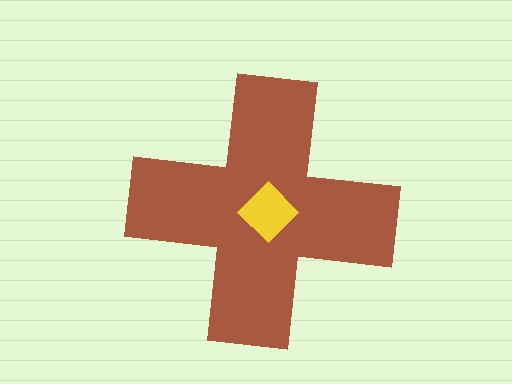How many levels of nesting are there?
2.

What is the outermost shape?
The brown cross.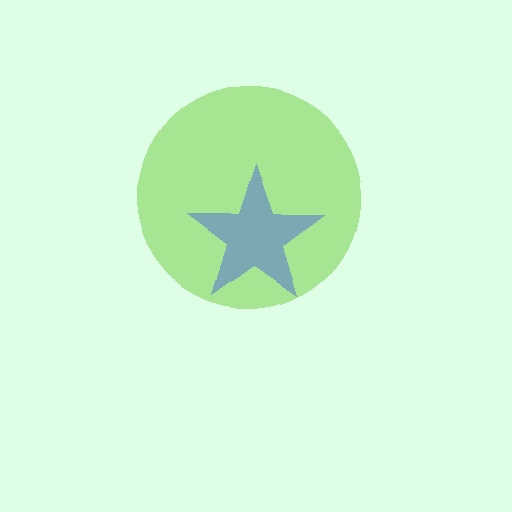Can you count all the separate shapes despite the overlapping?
Yes, there are 2 separate shapes.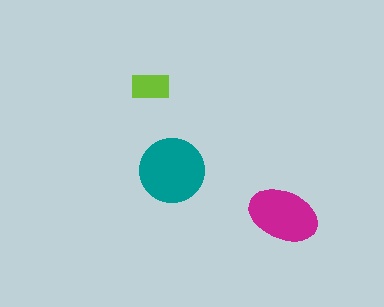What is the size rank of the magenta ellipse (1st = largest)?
2nd.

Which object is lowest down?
The magenta ellipse is bottommost.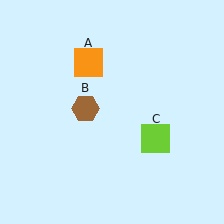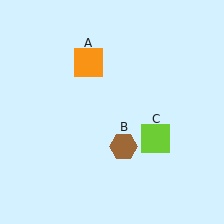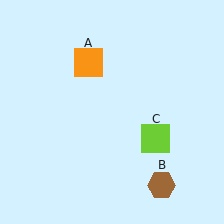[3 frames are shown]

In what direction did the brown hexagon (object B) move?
The brown hexagon (object B) moved down and to the right.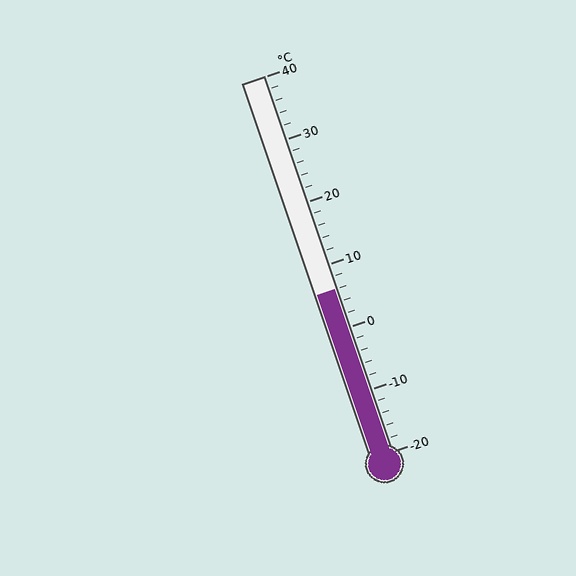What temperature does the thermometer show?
The thermometer shows approximately 6°C.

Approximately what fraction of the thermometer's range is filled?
The thermometer is filled to approximately 45% of its range.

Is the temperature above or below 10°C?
The temperature is below 10°C.